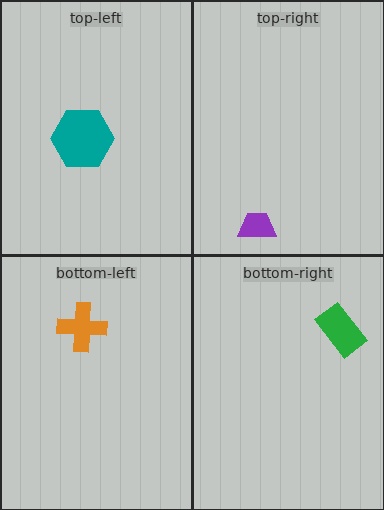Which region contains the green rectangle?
The bottom-right region.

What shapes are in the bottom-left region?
The orange cross.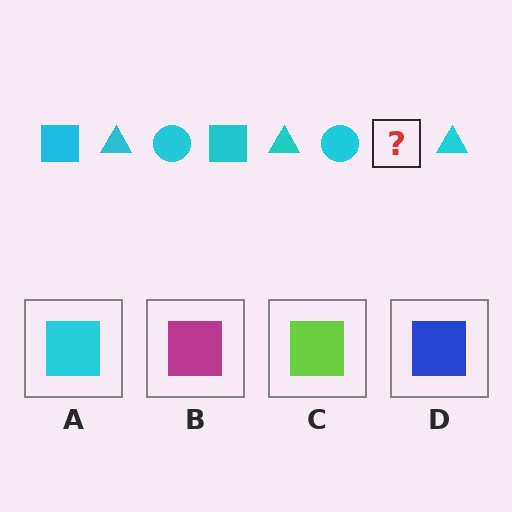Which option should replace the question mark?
Option A.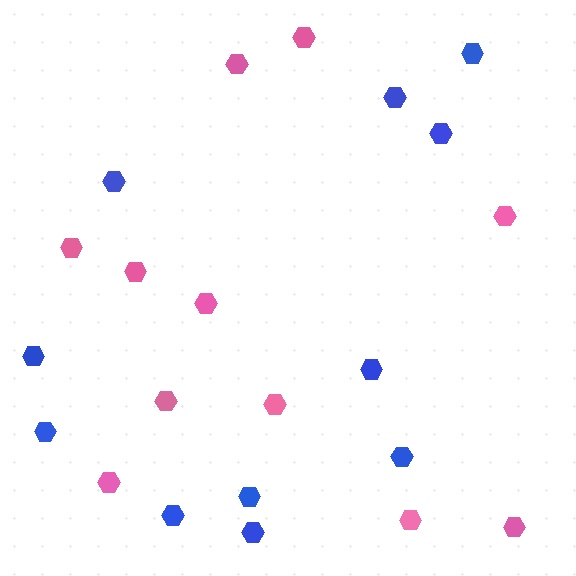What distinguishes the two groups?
There are 2 groups: one group of blue hexagons (11) and one group of pink hexagons (11).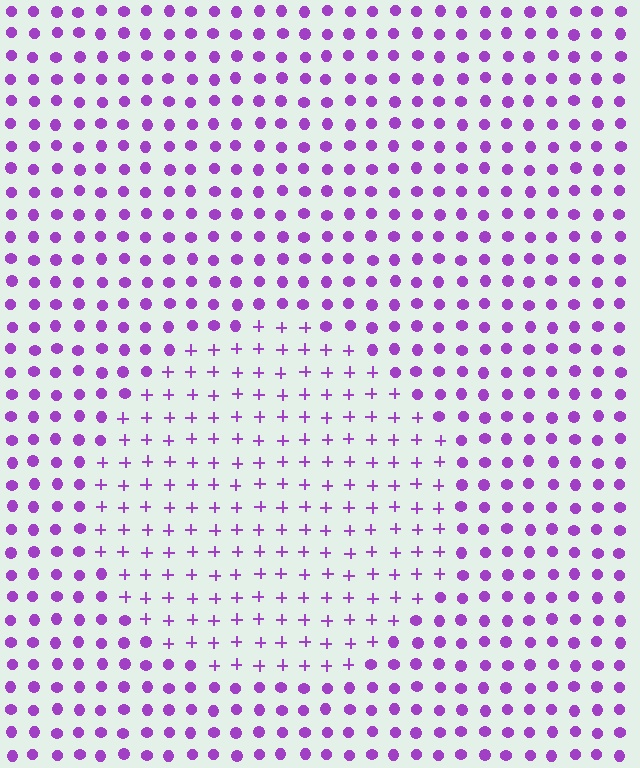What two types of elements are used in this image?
The image uses plus signs inside the circle region and circles outside it.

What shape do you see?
I see a circle.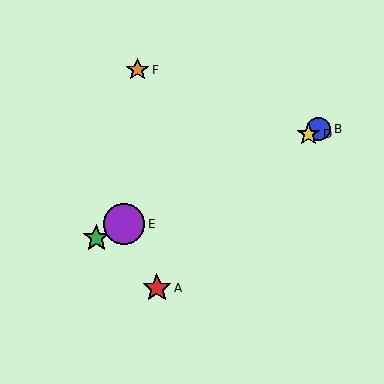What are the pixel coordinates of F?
Object F is at (138, 70).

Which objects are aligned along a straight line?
Objects B, C, D, E are aligned along a straight line.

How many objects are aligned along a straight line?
4 objects (B, C, D, E) are aligned along a straight line.